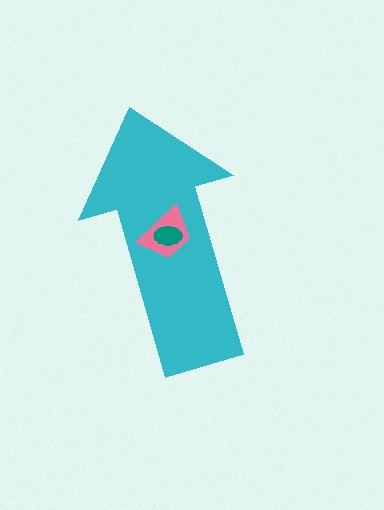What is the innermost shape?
The teal ellipse.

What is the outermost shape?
The cyan arrow.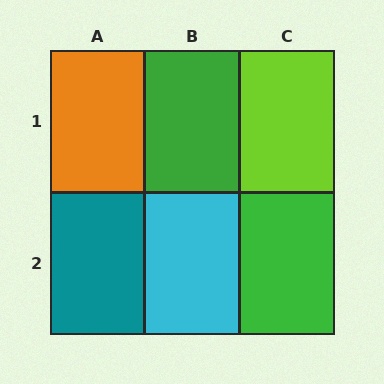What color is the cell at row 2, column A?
Teal.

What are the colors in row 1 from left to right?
Orange, green, lime.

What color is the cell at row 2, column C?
Green.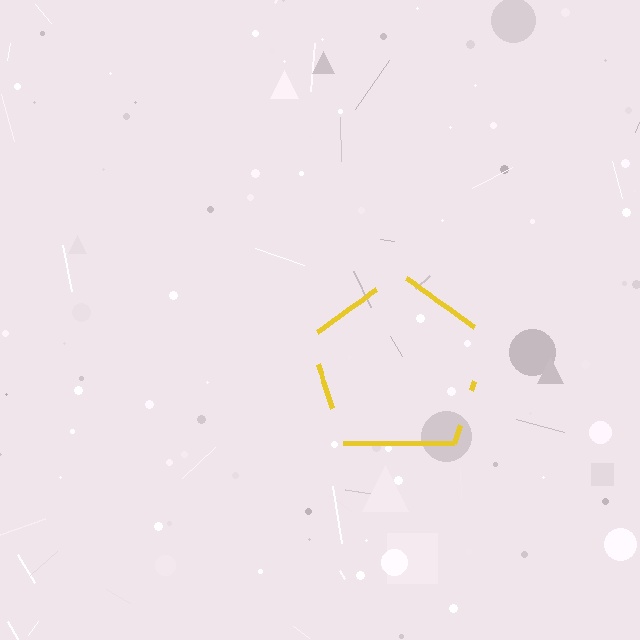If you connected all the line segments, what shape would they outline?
They would outline a pentagon.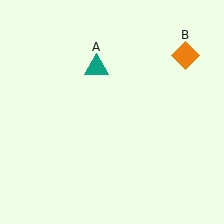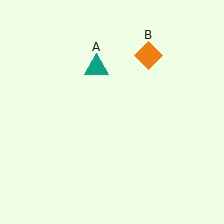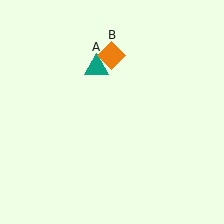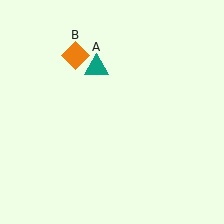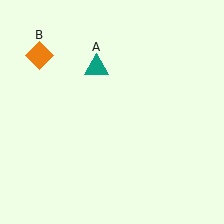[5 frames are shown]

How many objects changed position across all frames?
1 object changed position: orange diamond (object B).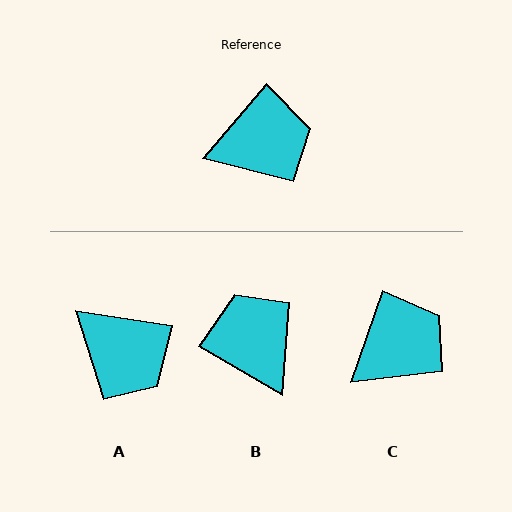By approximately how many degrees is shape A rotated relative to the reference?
Approximately 58 degrees clockwise.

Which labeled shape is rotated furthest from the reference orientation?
B, about 100 degrees away.